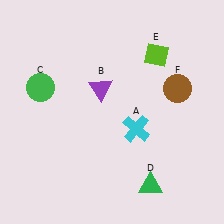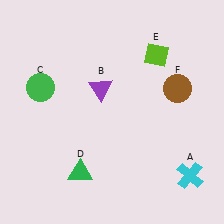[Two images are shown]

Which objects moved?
The objects that moved are: the cyan cross (A), the green triangle (D).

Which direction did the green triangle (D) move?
The green triangle (D) moved left.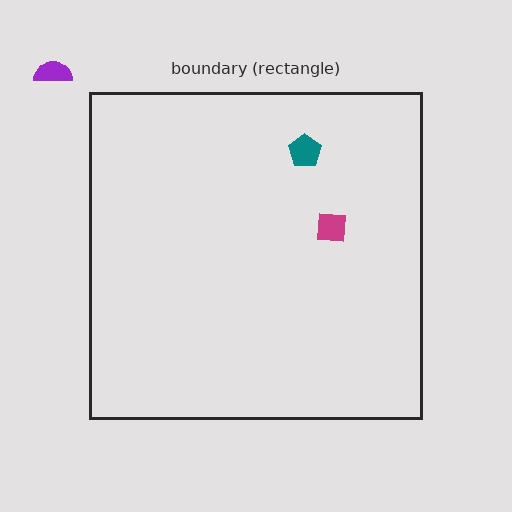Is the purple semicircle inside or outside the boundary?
Outside.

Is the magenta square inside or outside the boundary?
Inside.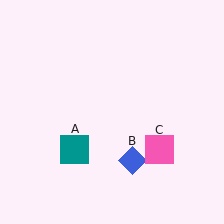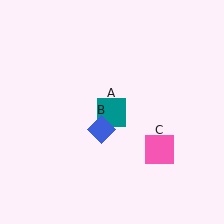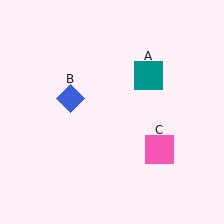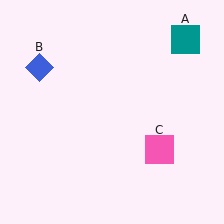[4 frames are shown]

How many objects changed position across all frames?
2 objects changed position: teal square (object A), blue diamond (object B).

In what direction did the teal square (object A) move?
The teal square (object A) moved up and to the right.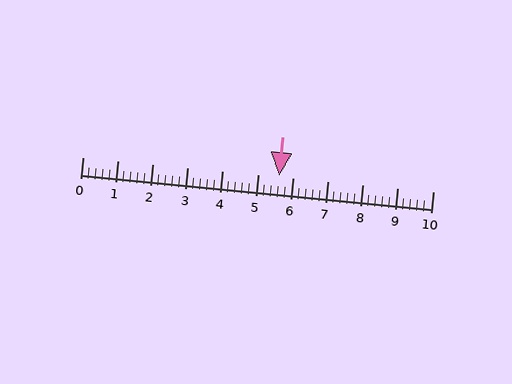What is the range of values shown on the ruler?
The ruler shows values from 0 to 10.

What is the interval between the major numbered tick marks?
The major tick marks are spaced 1 units apart.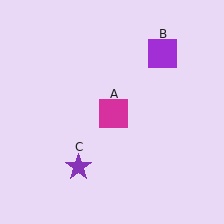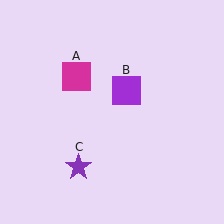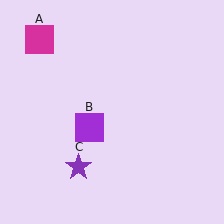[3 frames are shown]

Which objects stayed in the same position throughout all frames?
Purple star (object C) remained stationary.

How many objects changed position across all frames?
2 objects changed position: magenta square (object A), purple square (object B).